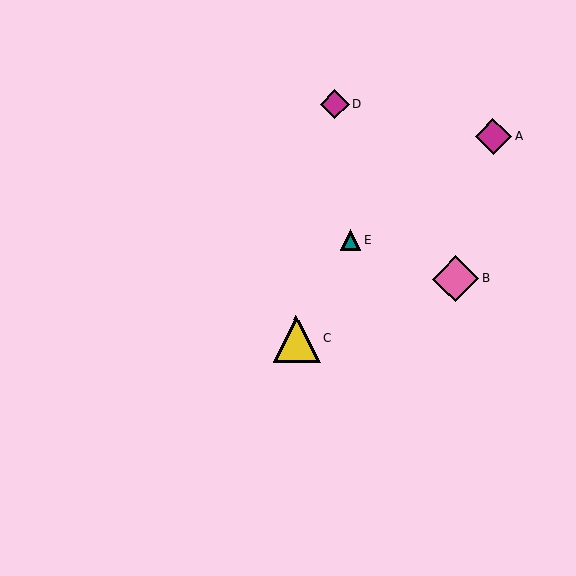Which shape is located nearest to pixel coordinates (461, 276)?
The pink diamond (labeled B) at (455, 279) is nearest to that location.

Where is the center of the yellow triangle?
The center of the yellow triangle is at (296, 339).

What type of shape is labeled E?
Shape E is a teal triangle.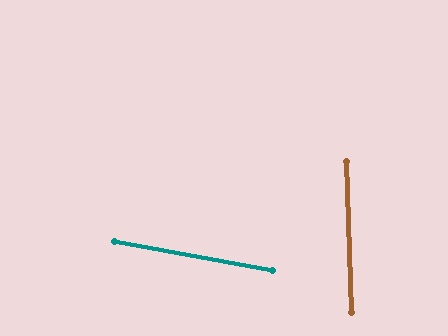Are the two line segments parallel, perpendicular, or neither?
Neither parallel nor perpendicular — they differ by about 77°.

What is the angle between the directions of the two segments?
Approximately 77 degrees.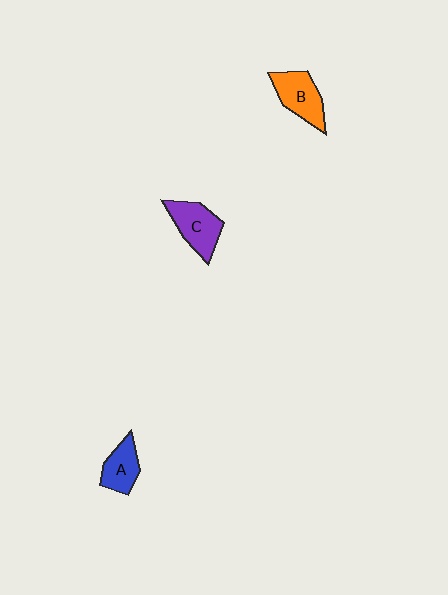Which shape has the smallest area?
Shape A (blue).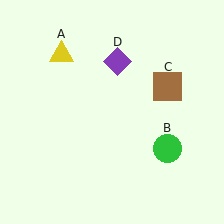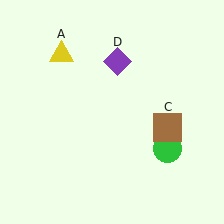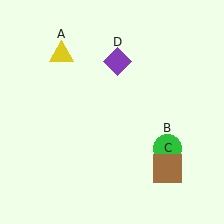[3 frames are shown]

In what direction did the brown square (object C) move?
The brown square (object C) moved down.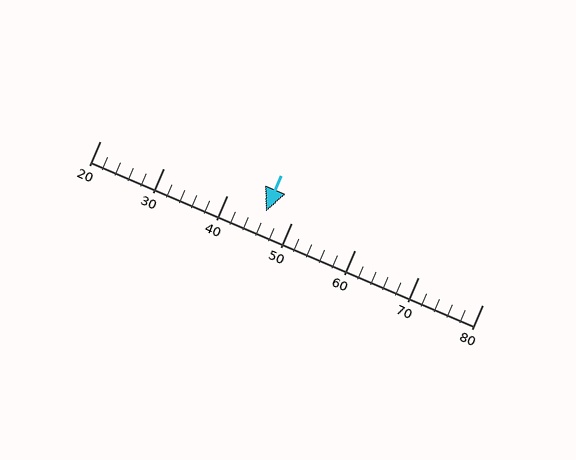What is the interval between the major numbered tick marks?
The major tick marks are spaced 10 units apart.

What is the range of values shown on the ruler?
The ruler shows values from 20 to 80.